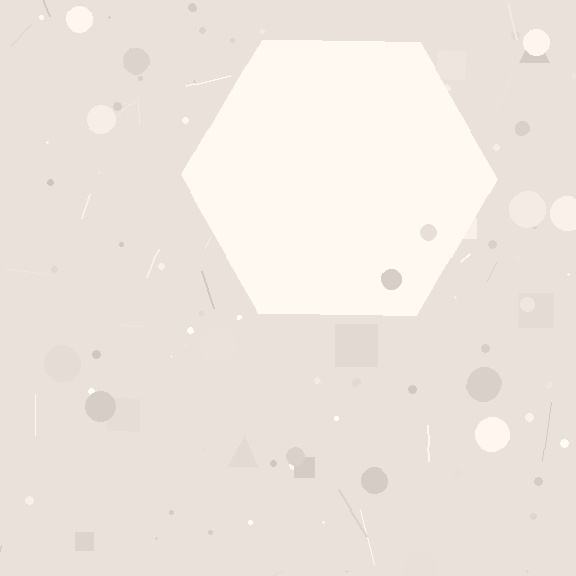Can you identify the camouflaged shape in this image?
The camouflaged shape is a hexagon.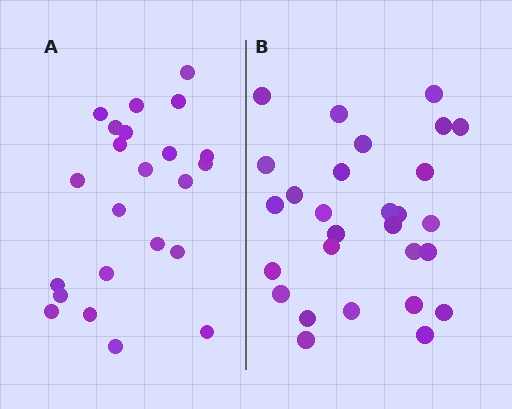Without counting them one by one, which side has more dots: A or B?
Region B (the right region) has more dots.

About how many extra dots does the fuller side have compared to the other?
Region B has about 5 more dots than region A.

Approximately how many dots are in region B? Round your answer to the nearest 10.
About 30 dots. (The exact count is 28, which rounds to 30.)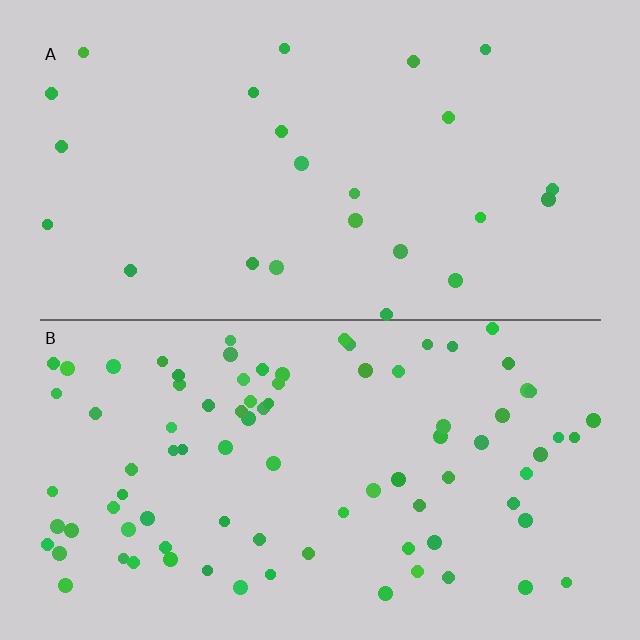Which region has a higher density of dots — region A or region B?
B (the bottom).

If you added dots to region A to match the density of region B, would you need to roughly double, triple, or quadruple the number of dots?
Approximately quadruple.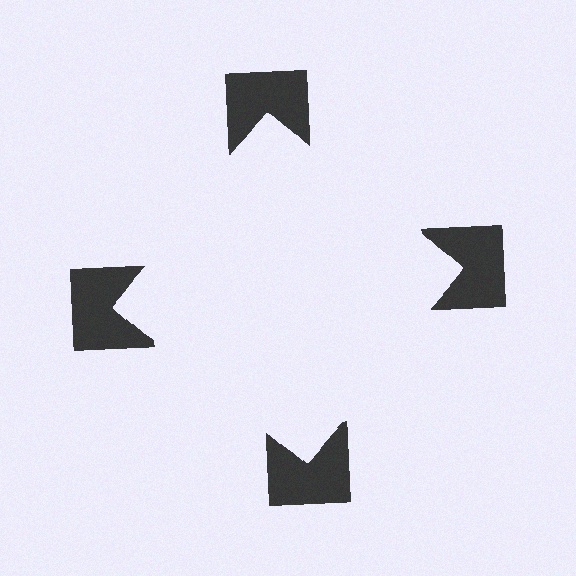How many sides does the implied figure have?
4 sides.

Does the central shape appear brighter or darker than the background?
It typically appears slightly brighter than the background, even though no actual brightness change is drawn.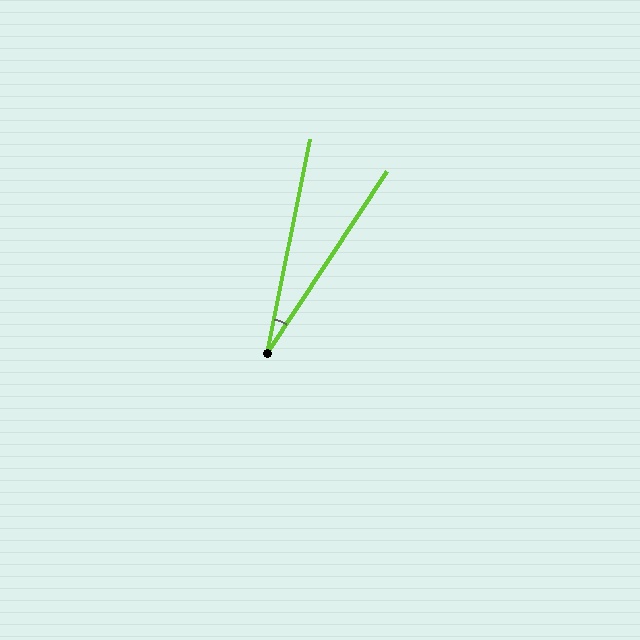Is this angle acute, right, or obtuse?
It is acute.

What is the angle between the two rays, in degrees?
Approximately 22 degrees.